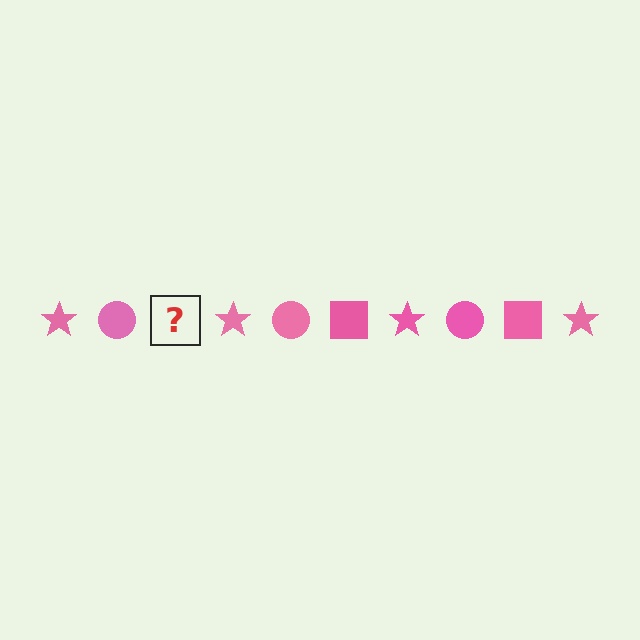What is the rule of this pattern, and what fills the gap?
The rule is that the pattern cycles through star, circle, square shapes in pink. The gap should be filled with a pink square.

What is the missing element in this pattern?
The missing element is a pink square.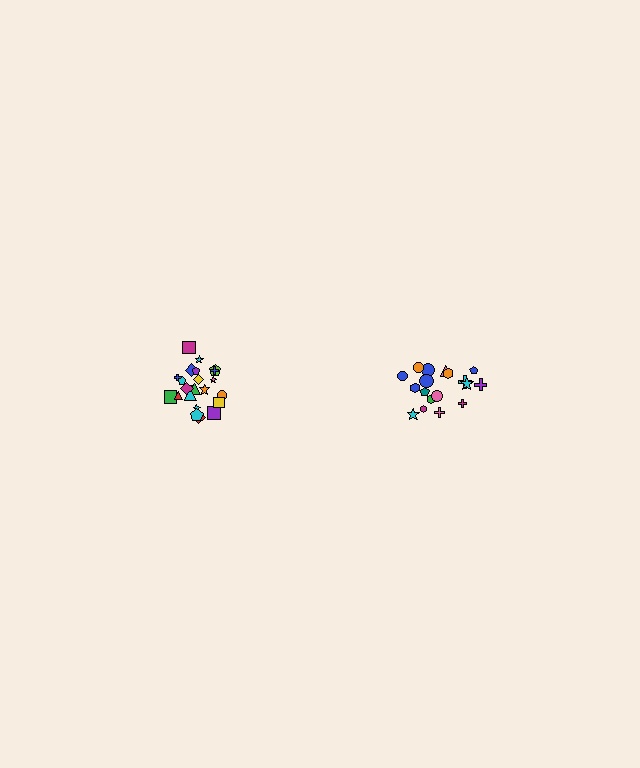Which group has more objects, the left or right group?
The left group.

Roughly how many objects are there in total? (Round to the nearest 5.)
Roughly 45 objects in total.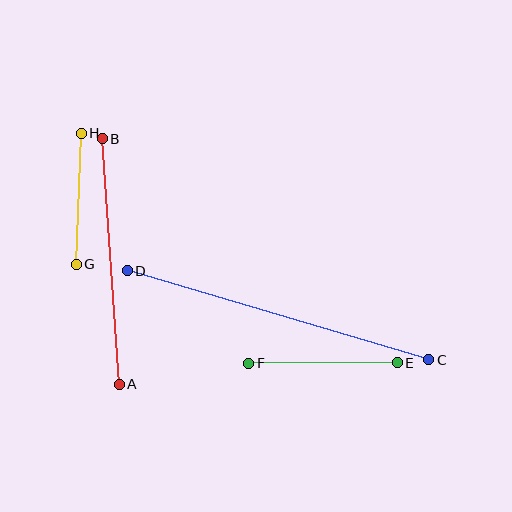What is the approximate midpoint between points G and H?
The midpoint is at approximately (79, 199) pixels.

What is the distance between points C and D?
The distance is approximately 314 pixels.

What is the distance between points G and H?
The distance is approximately 131 pixels.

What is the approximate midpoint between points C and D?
The midpoint is at approximately (278, 315) pixels.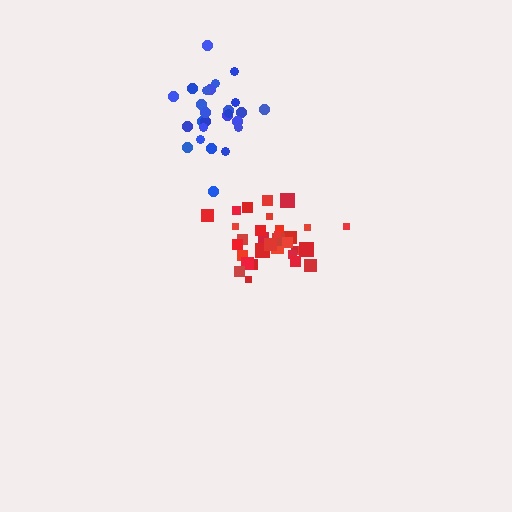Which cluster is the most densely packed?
Red.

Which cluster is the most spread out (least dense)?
Blue.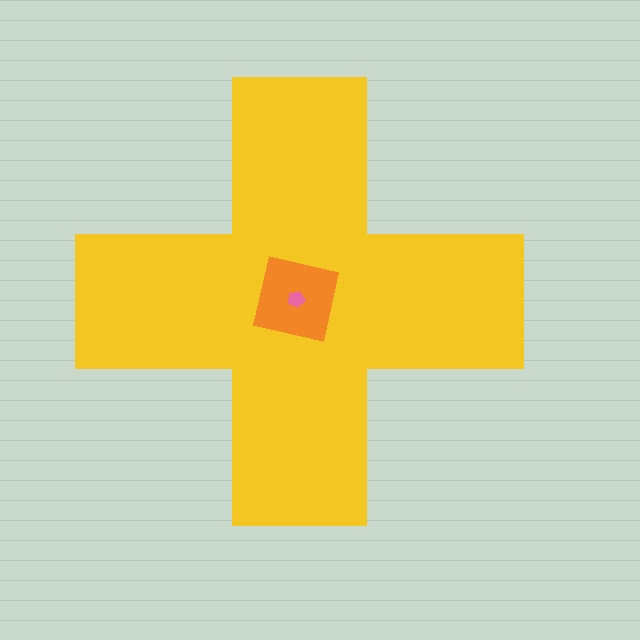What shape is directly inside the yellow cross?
The orange square.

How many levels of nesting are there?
3.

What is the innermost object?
The pink pentagon.